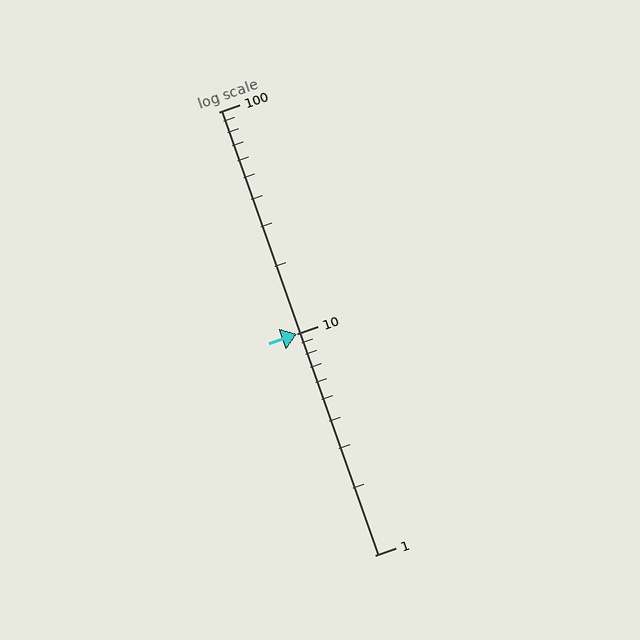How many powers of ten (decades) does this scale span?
The scale spans 2 decades, from 1 to 100.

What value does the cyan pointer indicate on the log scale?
The pointer indicates approximately 10.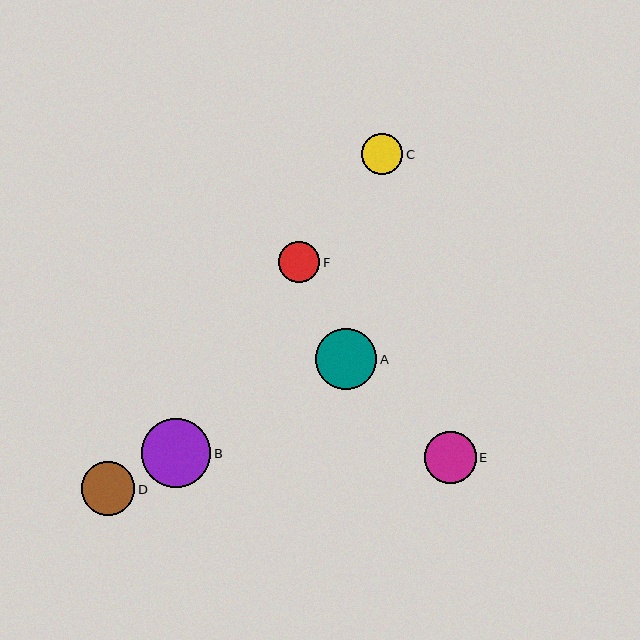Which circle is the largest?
Circle B is the largest with a size of approximately 69 pixels.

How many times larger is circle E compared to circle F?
Circle E is approximately 1.3 times the size of circle F.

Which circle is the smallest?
Circle C is the smallest with a size of approximately 41 pixels.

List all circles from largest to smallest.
From largest to smallest: B, A, D, E, F, C.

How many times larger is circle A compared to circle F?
Circle A is approximately 1.5 times the size of circle F.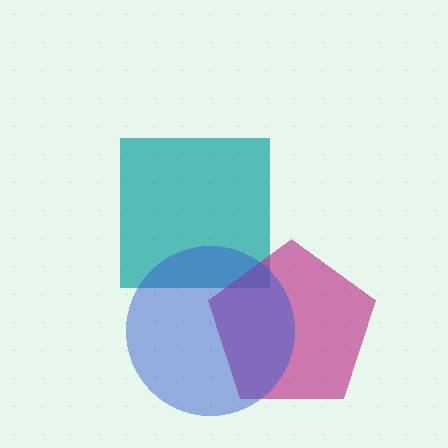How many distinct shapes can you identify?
There are 3 distinct shapes: a teal square, a magenta pentagon, a blue circle.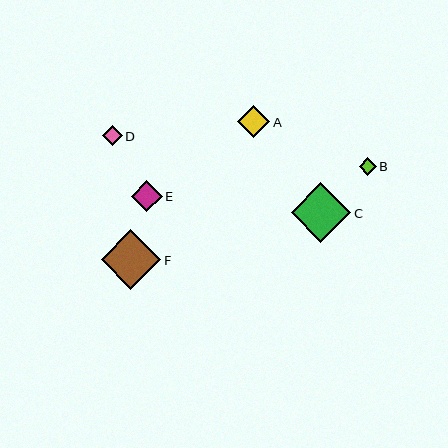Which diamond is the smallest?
Diamond B is the smallest with a size of approximately 17 pixels.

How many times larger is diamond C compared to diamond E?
Diamond C is approximately 1.9 times the size of diamond E.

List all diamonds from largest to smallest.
From largest to smallest: F, C, A, E, D, B.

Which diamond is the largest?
Diamond F is the largest with a size of approximately 60 pixels.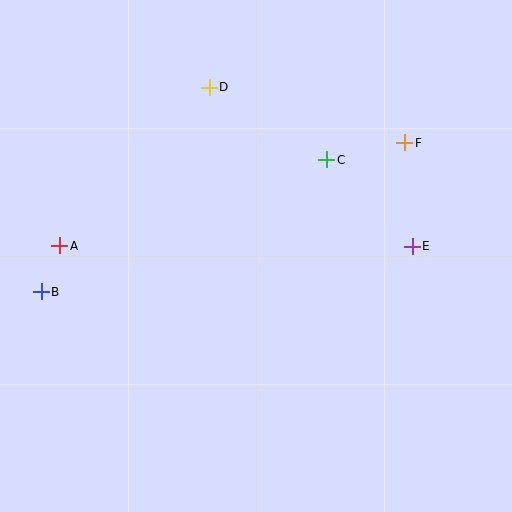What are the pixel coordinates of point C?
Point C is at (327, 160).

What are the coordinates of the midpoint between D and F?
The midpoint between D and F is at (307, 115).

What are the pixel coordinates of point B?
Point B is at (41, 292).